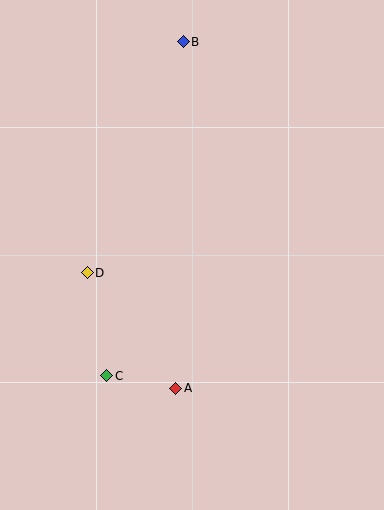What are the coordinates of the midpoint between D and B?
The midpoint between D and B is at (135, 157).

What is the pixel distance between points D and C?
The distance between D and C is 105 pixels.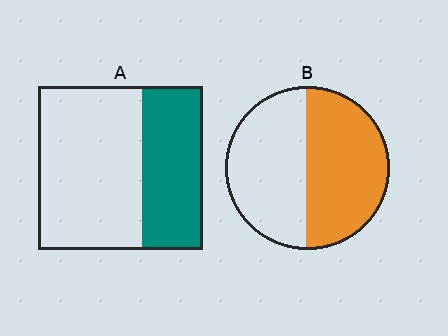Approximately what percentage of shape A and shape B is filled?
A is approximately 35% and B is approximately 50%.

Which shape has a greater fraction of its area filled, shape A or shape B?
Shape B.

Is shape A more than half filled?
No.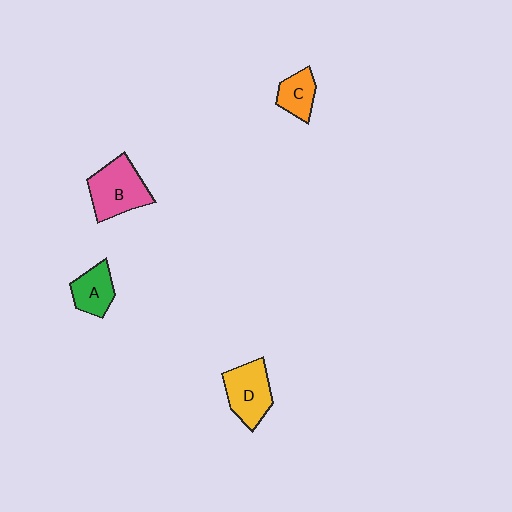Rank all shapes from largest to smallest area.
From largest to smallest: B (pink), D (yellow), A (green), C (orange).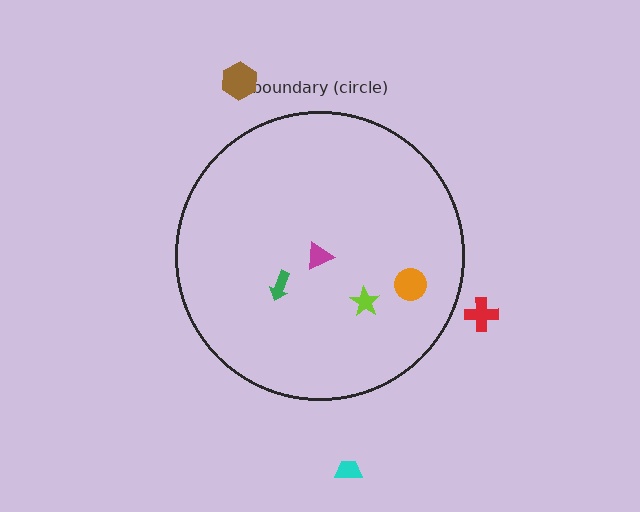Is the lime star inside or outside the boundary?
Inside.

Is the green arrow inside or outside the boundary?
Inside.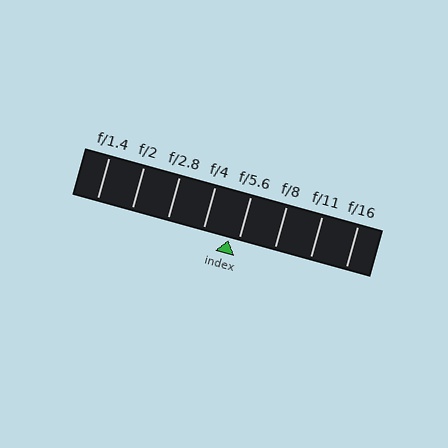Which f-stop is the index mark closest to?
The index mark is closest to f/5.6.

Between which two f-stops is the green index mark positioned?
The index mark is between f/4 and f/5.6.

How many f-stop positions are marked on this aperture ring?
There are 8 f-stop positions marked.